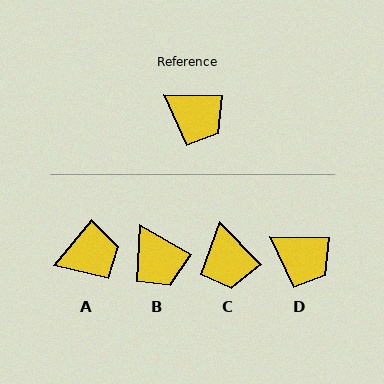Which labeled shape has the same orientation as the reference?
D.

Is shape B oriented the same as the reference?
No, it is off by about 28 degrees.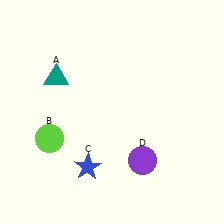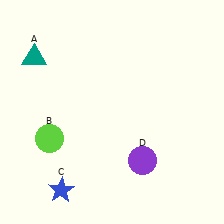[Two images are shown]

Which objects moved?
The objects that moved are: the teal triangle (A), the blue star (C).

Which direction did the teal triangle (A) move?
The teal triangle (A) moved left.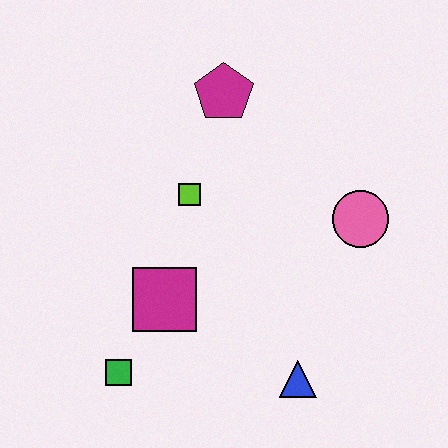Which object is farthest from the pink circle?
The green square is farthest from the pink circle.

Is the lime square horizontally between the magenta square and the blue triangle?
Yes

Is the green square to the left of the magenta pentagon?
Yes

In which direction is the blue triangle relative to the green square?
The blue triangle is to the right of the green square.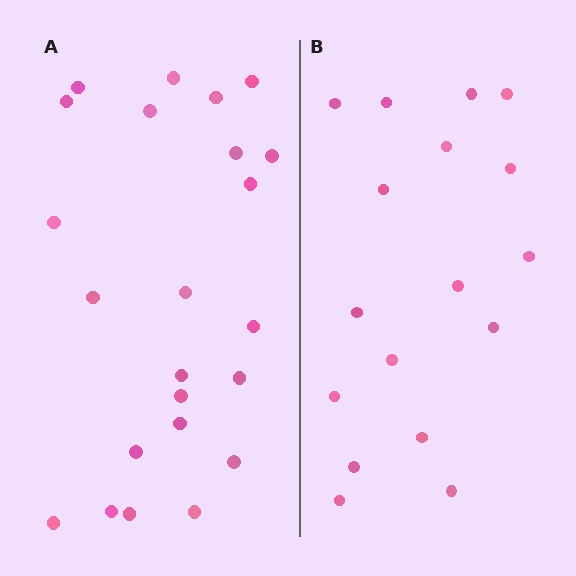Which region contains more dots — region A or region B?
Region A (the left region) has more dots.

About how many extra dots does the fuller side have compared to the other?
Region A has about 6 more dots than region B.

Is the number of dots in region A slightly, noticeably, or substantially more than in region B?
Region A has noticeably more, but not dramatically so. The ratio is roughly 1.4 to 1.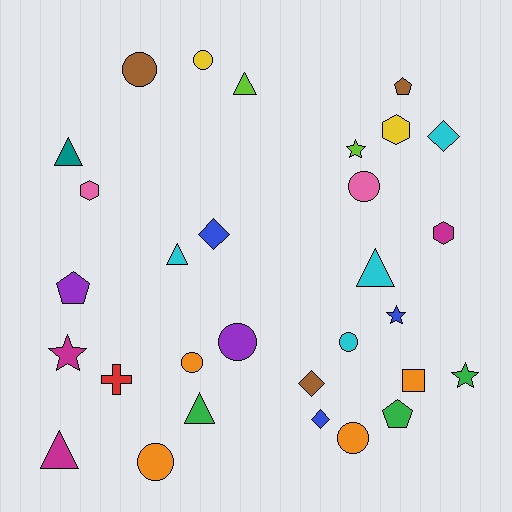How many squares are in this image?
There is 1 square.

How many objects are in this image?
There are 30 objects.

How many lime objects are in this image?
There are 2 lime objects.